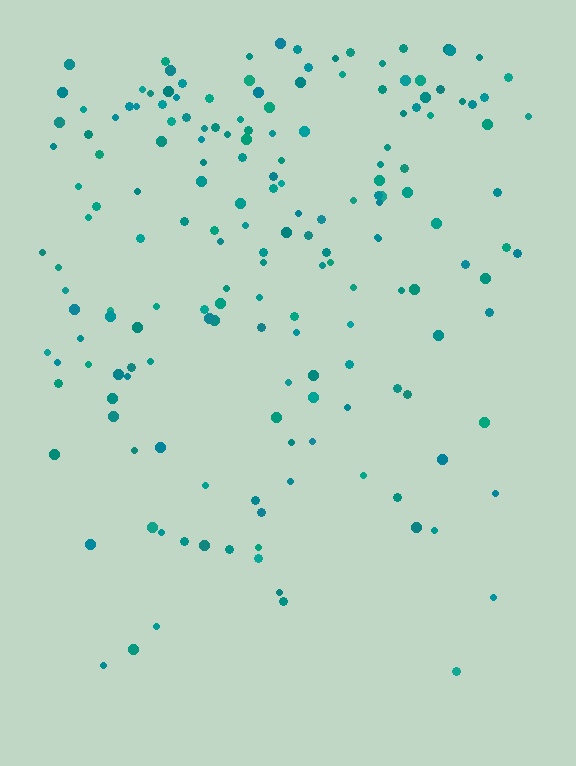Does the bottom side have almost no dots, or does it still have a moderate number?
Still a moderate number, just noticeably fewer than the top.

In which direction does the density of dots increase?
From bottom to top, with the top side densest.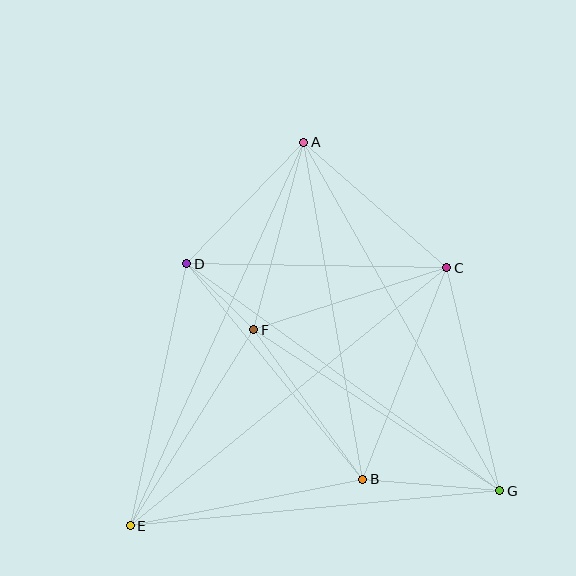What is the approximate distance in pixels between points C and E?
The distance between C and E is approximately 409 pixels.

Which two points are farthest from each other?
Points A and E are farthest from each other.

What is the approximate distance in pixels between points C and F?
The distance between C and F is approximately 203 pixels.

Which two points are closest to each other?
Points D and F are closest to each other.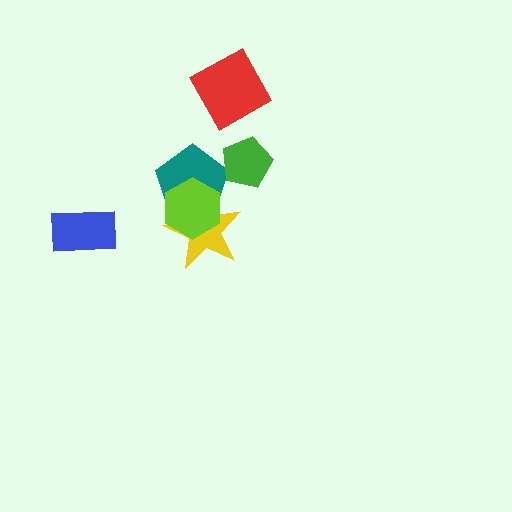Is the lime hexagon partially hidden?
No, no other shape covers it.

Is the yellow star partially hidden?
Yes, it is partially covered by another shape.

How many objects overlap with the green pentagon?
1 object overlaps with the green pentagon.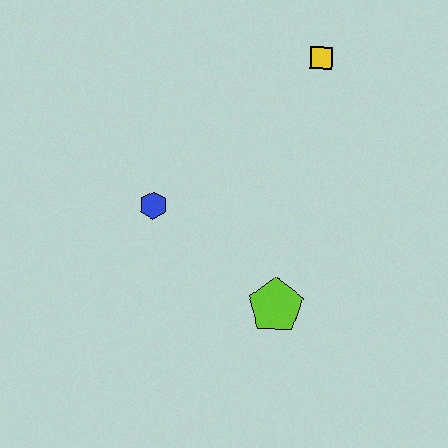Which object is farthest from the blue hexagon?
The yellow square is farthest from the blue hexagon.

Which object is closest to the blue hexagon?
The lime pentagon is closest to the blue hexagon.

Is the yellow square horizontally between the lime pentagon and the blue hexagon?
No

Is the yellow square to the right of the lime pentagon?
Yes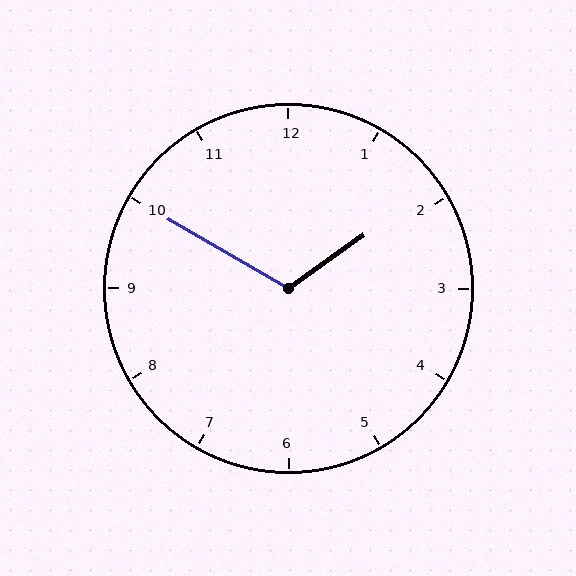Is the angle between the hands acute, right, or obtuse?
It is obtuse.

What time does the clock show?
1:50.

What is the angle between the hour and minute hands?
Approximately 115 degrees.